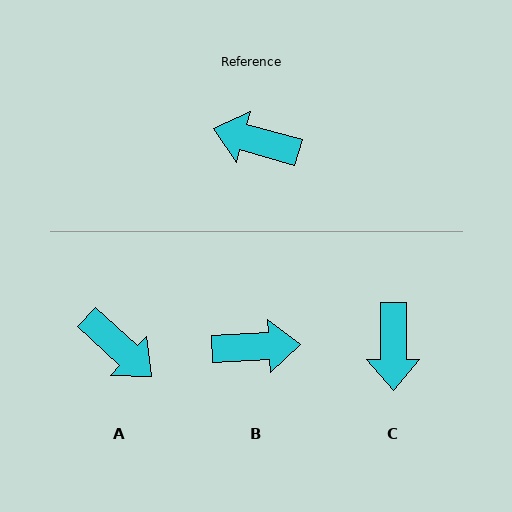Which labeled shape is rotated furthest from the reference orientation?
B, about 161 degrees away.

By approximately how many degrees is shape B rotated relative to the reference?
Approximately 161 degrees clockwise.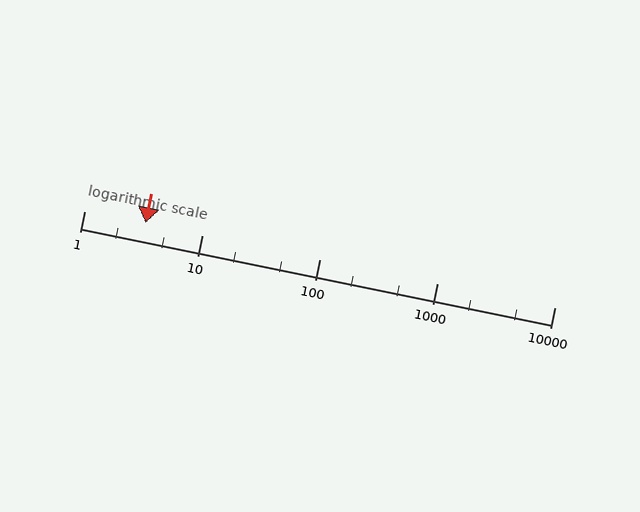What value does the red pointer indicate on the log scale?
The pointer indicates approximately 3.3.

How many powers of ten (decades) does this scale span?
The scale spans 4 decades, from 1 to 10000.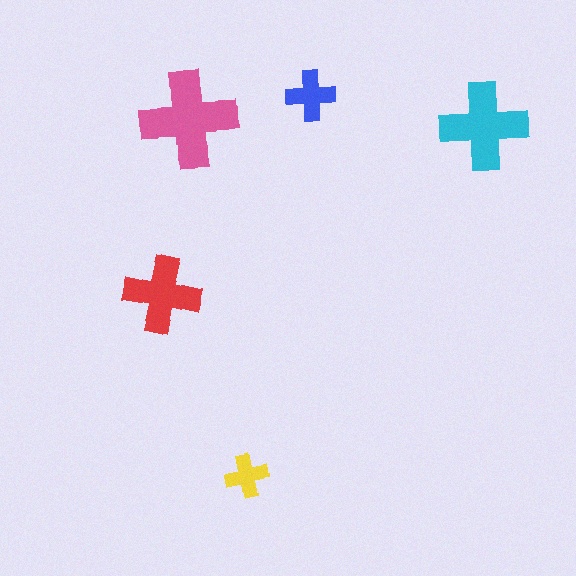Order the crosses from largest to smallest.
the pink one, the cyan one, the red one, the blue one, the yellow one.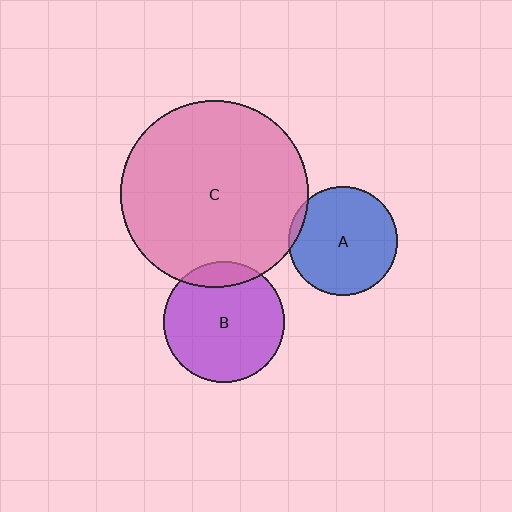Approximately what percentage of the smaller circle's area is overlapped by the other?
Approximately 15%.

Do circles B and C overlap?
Yes.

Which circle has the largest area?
Circle C (pink).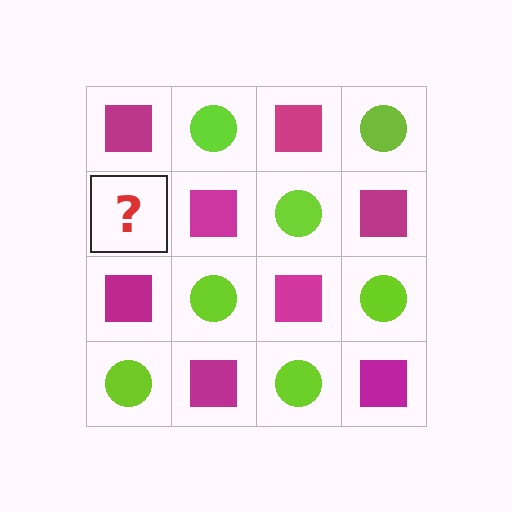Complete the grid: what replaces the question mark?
The question mark should be replaced with a lime circle.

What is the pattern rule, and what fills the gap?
The rule is that it alternates magenta square and lime circle in a checkerboard pattern. The gap should be filled with a lime circle.